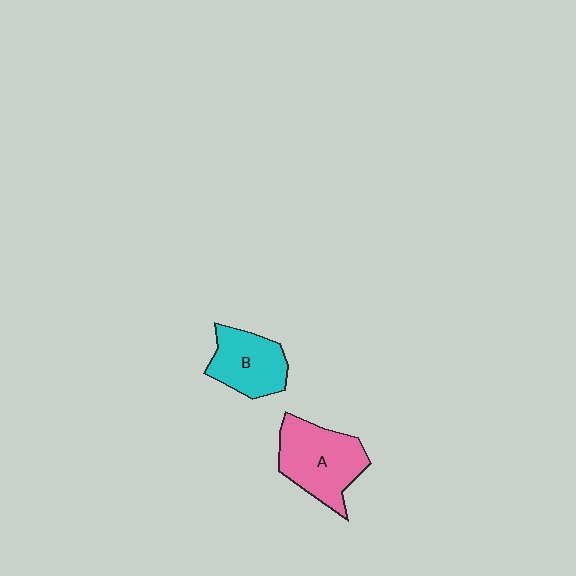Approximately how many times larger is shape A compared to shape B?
Approximately 1.3 times.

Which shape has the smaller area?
Shape B (cyan).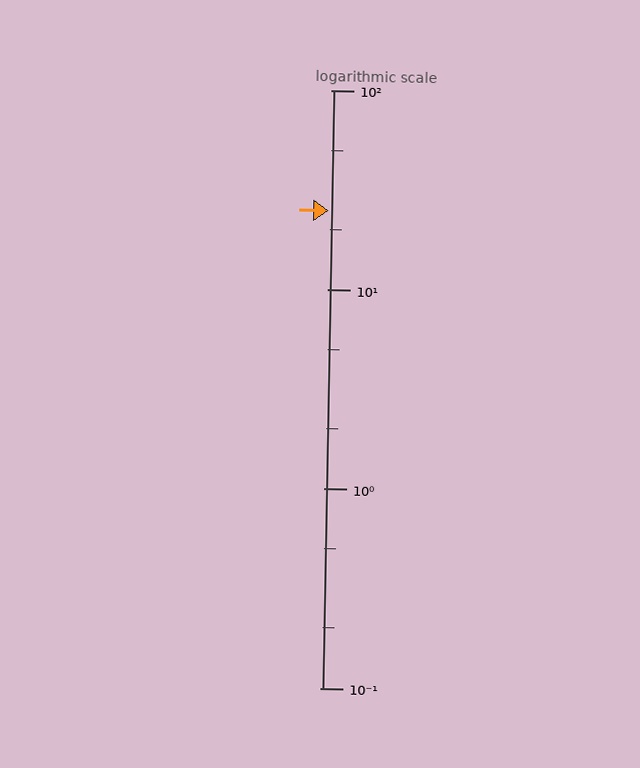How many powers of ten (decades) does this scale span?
The scale spans 3 decades, from 0.1 to 100.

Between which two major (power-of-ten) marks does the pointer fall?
The pointer is between 10 and 100.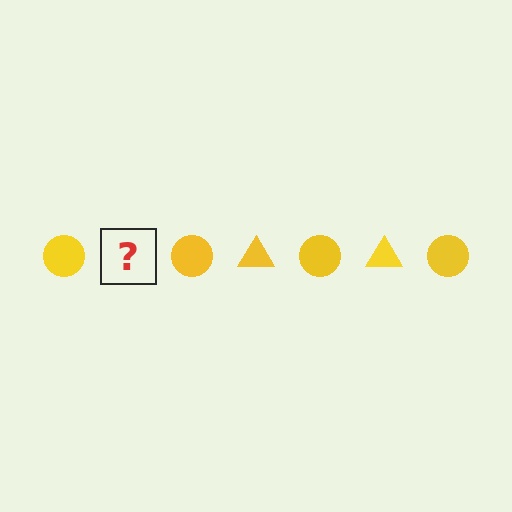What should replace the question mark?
The question mark should be replaced with a yellow triangle.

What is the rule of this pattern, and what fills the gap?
The rule is that the pattern cycles through circle, triangle shapes in yellow. The gap should be filled with a yellow triangle.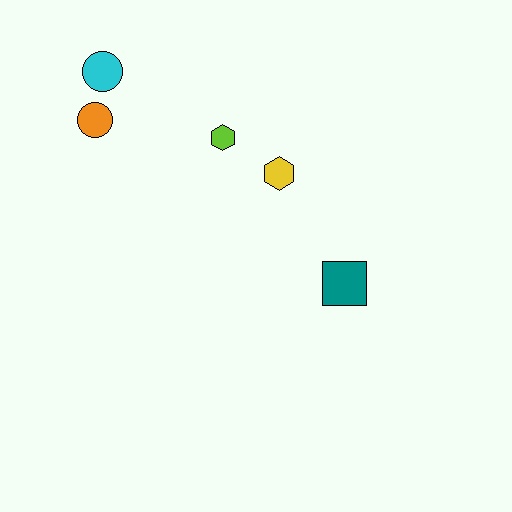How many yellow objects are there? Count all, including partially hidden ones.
There is 1 yellow object.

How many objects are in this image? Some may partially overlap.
There are 5 objects.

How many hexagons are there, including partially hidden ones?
There are 2 hexagons.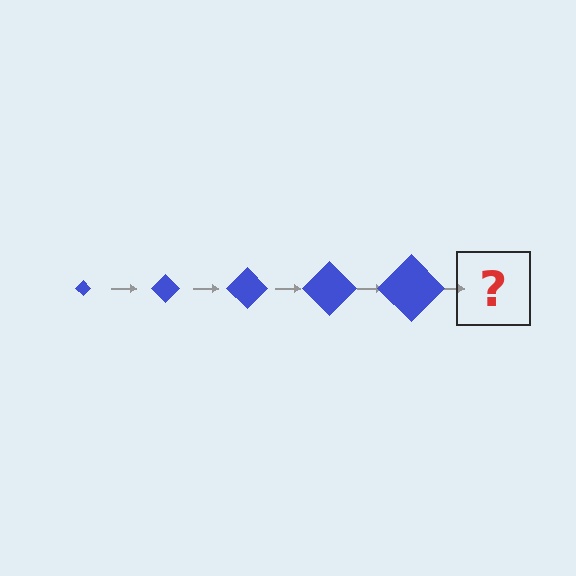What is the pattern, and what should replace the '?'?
The pattern is that the diamond gets progressively larger each step. The '?' should be a blue diamond, larger than the previous one.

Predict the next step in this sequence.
The next step is a blue diamond, larger than the previous one.